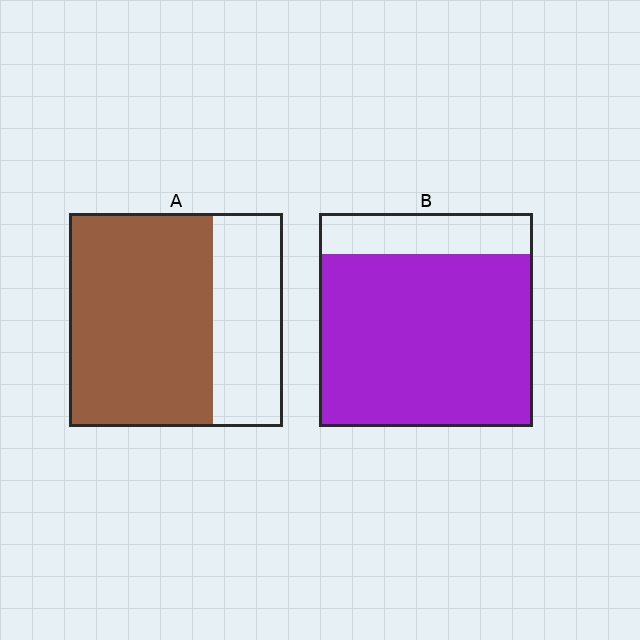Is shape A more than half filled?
Yes.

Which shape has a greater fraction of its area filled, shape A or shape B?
Shape B.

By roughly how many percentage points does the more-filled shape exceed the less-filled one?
By roughly 15 percentage points (B over A).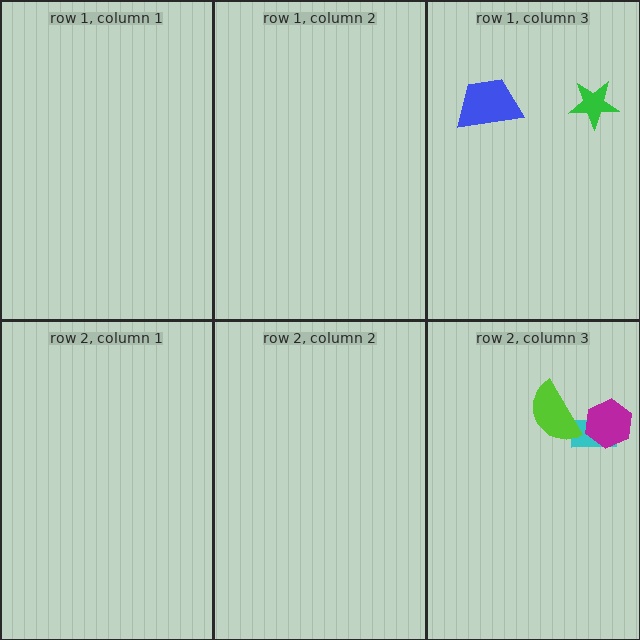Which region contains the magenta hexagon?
The row 2, column 3 region.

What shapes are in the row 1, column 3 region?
The green star, the blue trapezoid.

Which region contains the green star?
The row 1, column 3 region.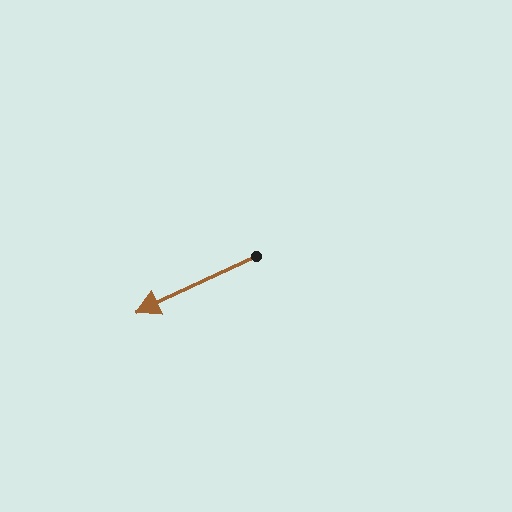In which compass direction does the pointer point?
Southwest.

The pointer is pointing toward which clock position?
Roughly 8 o'clock.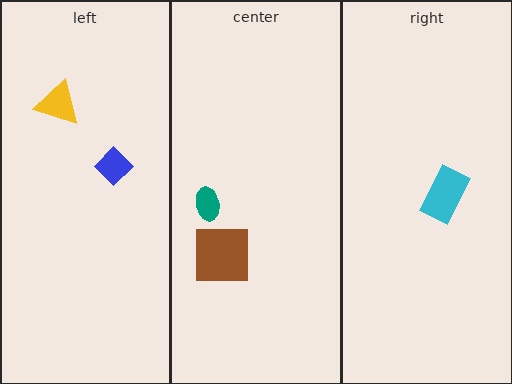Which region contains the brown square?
The center region.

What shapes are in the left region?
The blue diamond, the yellow triangle.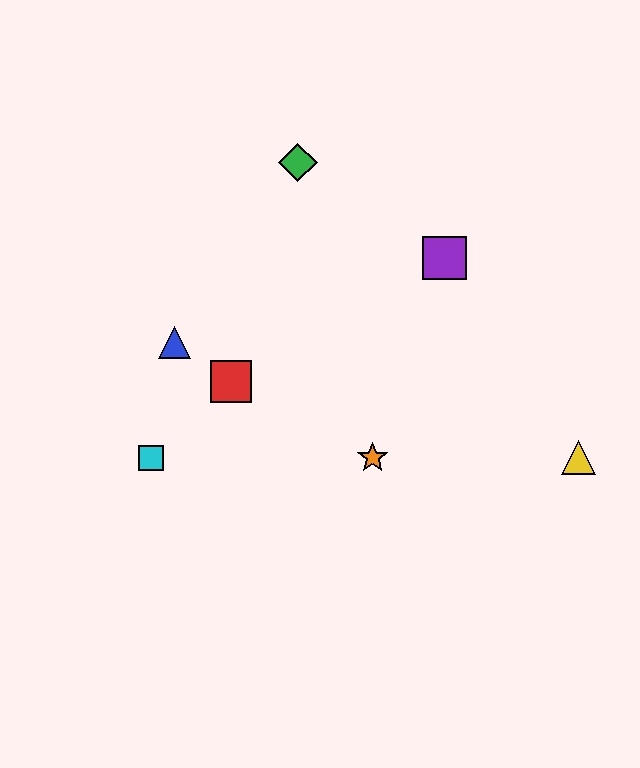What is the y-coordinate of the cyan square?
The cyan square is at y≈458.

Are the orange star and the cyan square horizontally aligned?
Yes, both are at y≈458.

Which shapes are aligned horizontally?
The yellow triangle, the orange star, the cyan square are aligned horizontally.